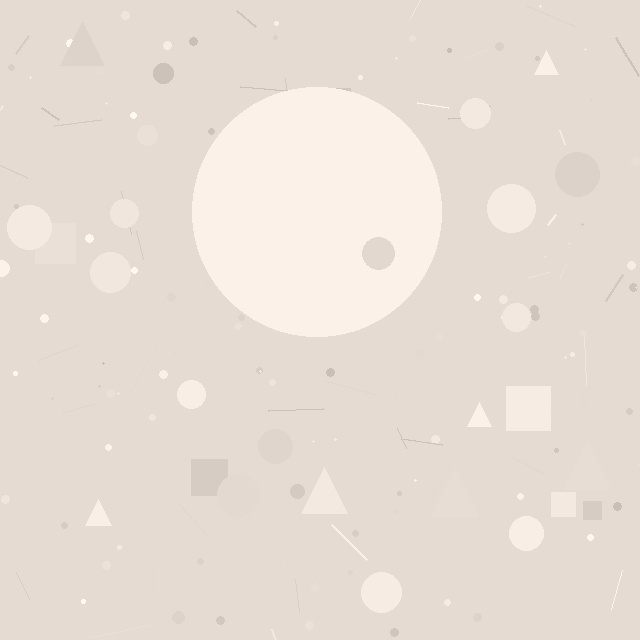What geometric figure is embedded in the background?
A circle is embedded in the background.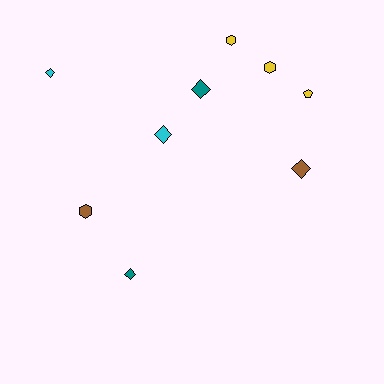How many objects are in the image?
There are 9 objects.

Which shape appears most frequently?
Diamond, with 5 objects.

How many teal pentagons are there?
There are no teal pentagons.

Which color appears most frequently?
Yellow, with 3 objects.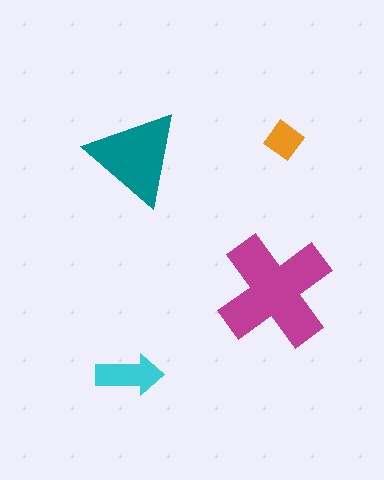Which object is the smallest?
The orange diamond.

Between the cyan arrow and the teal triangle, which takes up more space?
The teal triangle.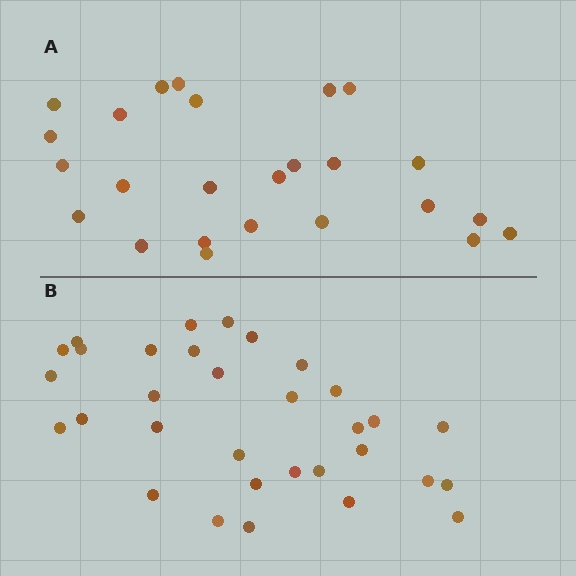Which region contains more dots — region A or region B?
Region B (the bottom region) has more dots.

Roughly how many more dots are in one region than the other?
Region B has roughly 8 or so more dots than region A.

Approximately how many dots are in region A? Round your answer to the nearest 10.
About 20 dots. (The exact count is 25, which rounds to 20.)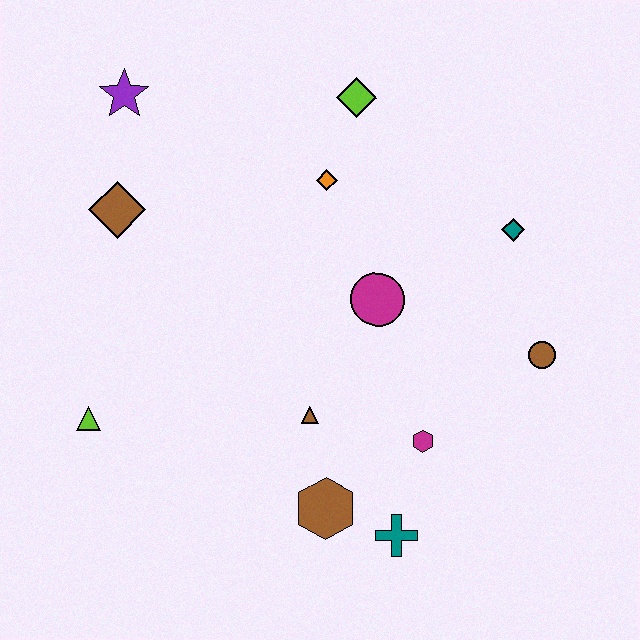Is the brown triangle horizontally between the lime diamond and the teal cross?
No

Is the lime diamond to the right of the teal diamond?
No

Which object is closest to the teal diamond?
The brown circle is closest to the teal diamond.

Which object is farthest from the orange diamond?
The teal cross is farthest from the orange diamond.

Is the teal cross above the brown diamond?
No